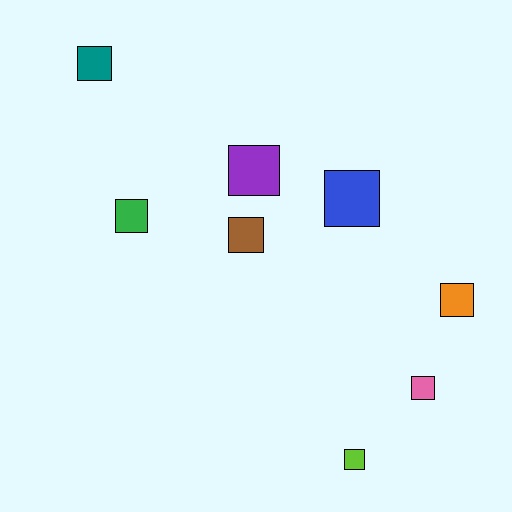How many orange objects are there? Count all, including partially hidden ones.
There is 1 orange object.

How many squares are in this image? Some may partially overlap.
There are 8 squares.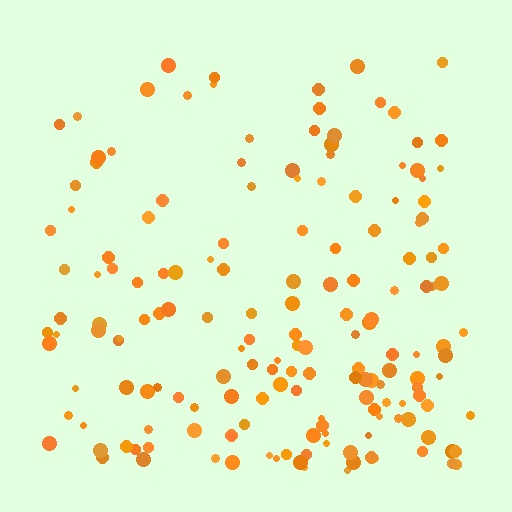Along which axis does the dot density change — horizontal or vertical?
Vertical.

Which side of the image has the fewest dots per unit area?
The top.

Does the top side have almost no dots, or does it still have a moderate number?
Still a moderate number, just noticeably fewer than the bottom.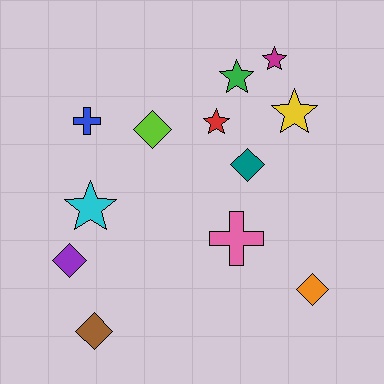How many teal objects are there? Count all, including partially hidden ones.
There is 1 teal object.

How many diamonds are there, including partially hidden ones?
There are 5 diamonds.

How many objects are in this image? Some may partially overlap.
There are 12 objects.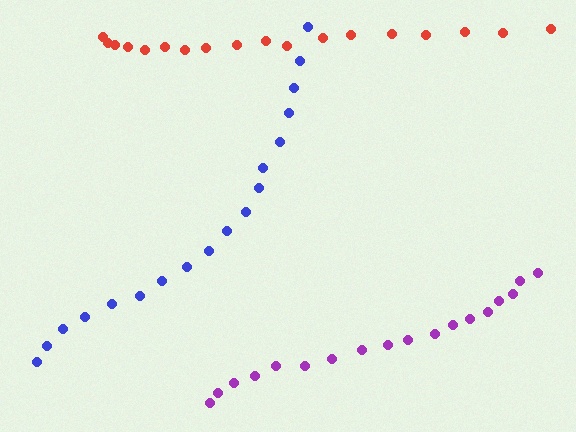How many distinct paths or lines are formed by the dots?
There are 3 distinct paths.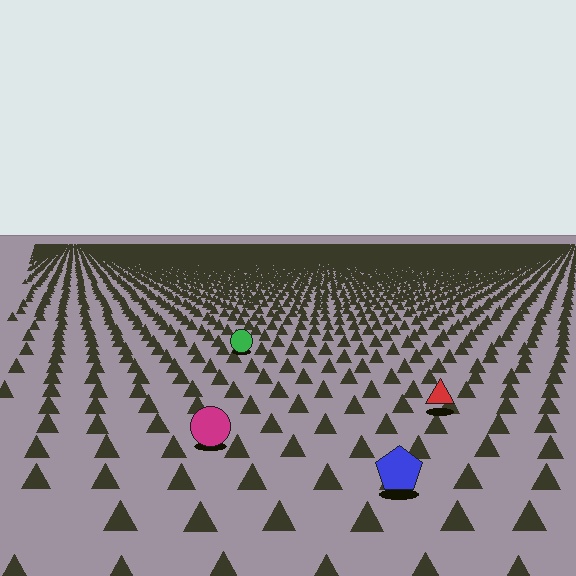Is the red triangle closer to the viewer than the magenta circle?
No. The magenta circle is closer — you can tell from the texture gradient: the ground texture is coarser near it.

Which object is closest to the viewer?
The blue pentagon is closest. The texture marks near it are larger and more spread out.